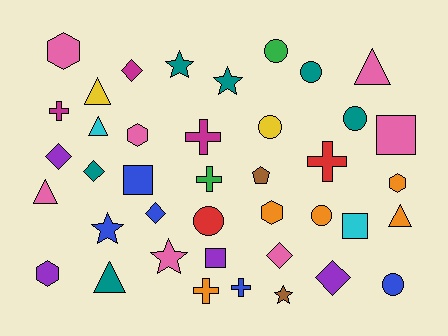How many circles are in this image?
There are 7 circles.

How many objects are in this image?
There are 40 objects.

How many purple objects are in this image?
There are 4 purple objects.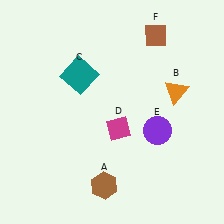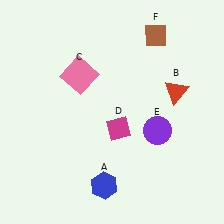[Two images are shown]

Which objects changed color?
A changed from brown to blue. B changed from orange to red. C changed from teal to pink.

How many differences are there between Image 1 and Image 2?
There are 3 differences between the two images.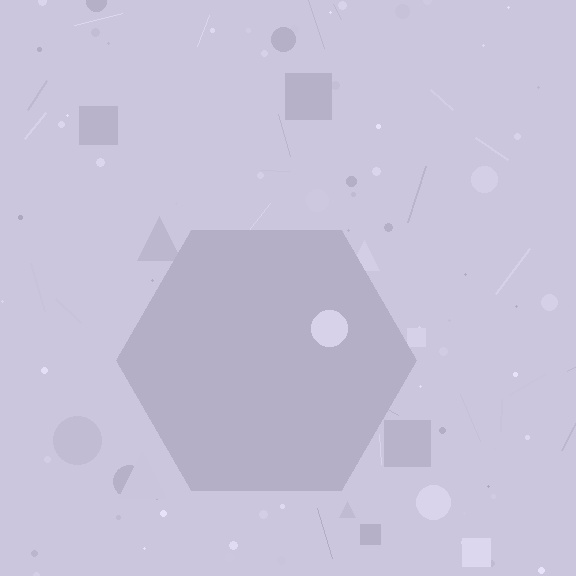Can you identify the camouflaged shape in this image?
The camouflaged shape is a hexagon.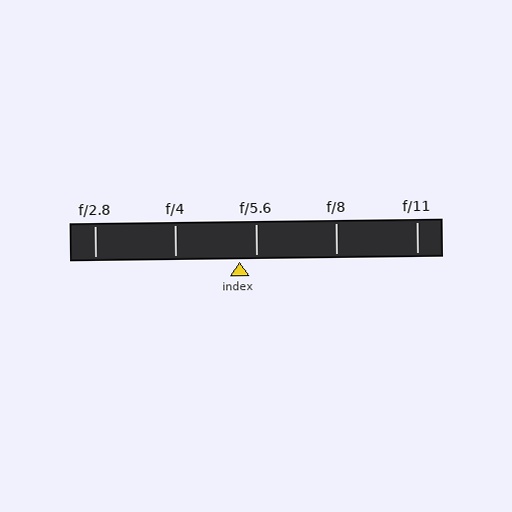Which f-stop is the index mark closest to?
The index mark is closest to f/5.6.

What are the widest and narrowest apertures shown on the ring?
The widest aperture shown is f/2.8 and the narrowest is f/11.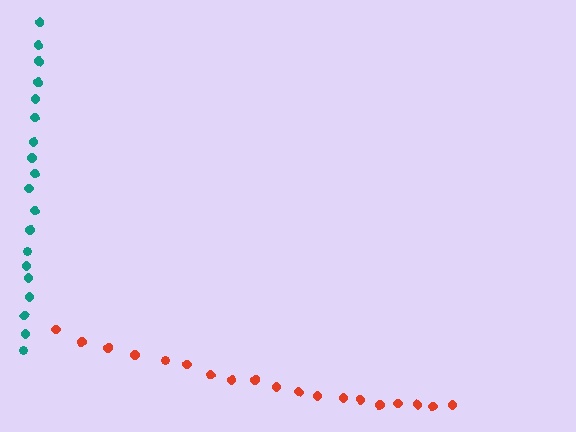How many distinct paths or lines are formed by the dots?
There are 2 distinct paths.